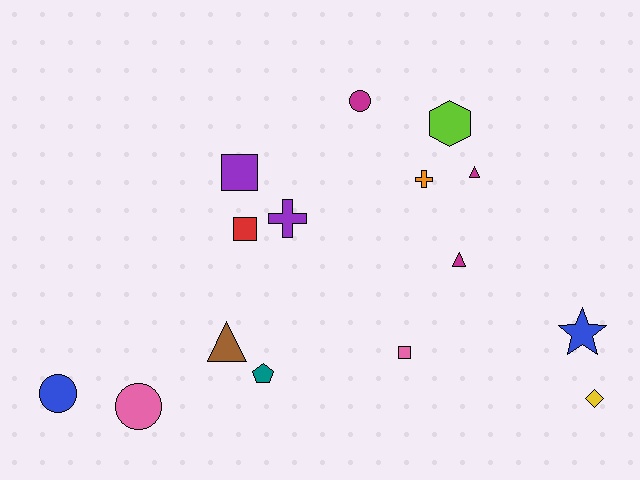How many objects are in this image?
There are 15 objects.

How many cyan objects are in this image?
There are no cyan objects.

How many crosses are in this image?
There are 2 crosses.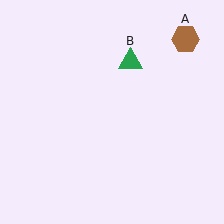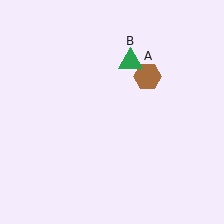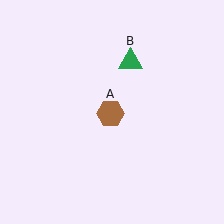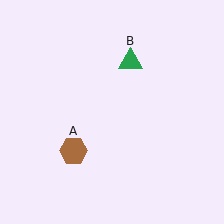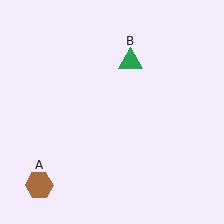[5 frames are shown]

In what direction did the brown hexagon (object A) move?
The brown hexagon (object A) moved down and to the left.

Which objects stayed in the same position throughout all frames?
Green triangle (object B) remained stationary.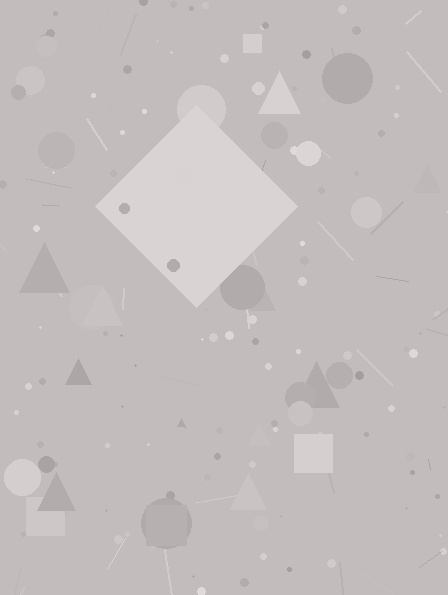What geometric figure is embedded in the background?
A diamond is embedded in the background.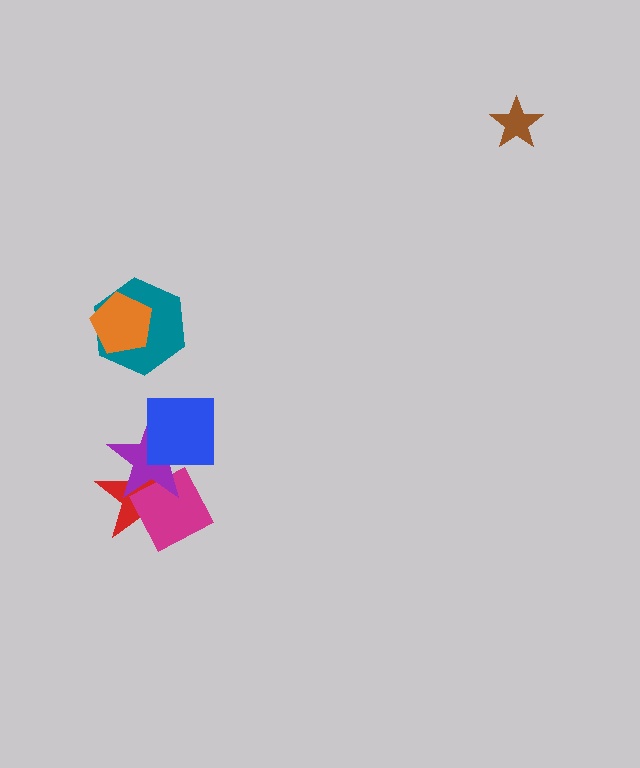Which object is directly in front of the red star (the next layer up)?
The magenta diamond is directly in front of the red star.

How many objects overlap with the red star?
3 objects overlap with the red star.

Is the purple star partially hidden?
Yes, it is partially covered by another shape.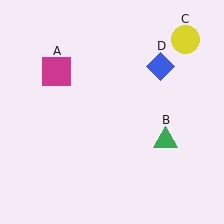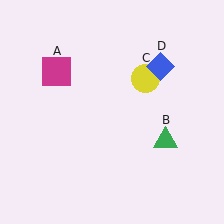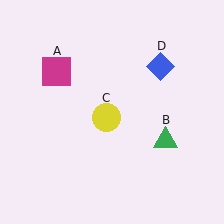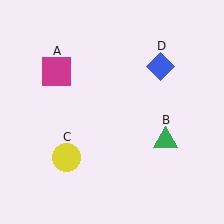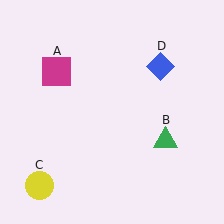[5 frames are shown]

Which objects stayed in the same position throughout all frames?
Magenta square (object A) and green triangle (object B) and blue diamond (object D) remained stationary.